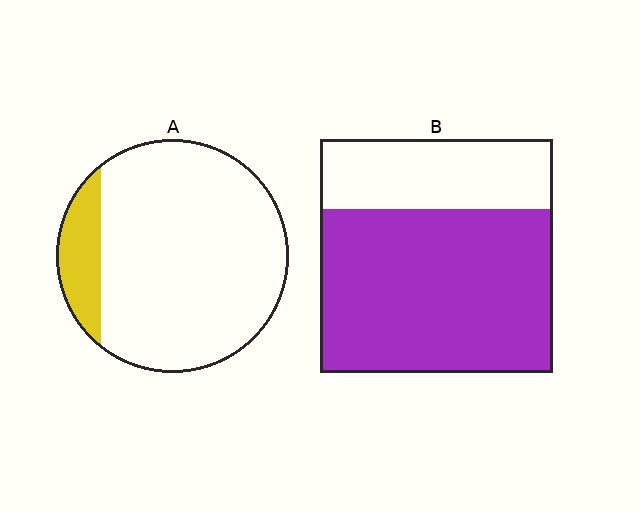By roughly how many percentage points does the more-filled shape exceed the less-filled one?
By roughly 55 percentage points (B over A).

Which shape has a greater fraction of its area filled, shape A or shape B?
Shape B.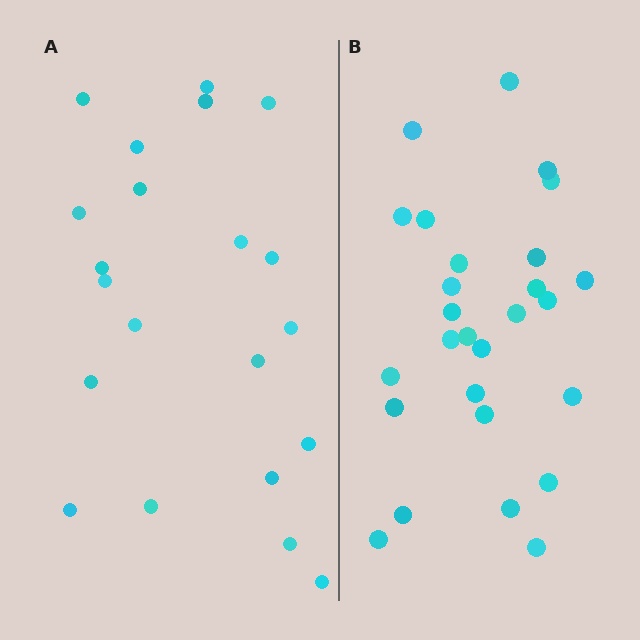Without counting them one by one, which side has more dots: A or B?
Region B (the right region) has more dots.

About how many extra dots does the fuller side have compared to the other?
Region B has about 6 more dots than region A.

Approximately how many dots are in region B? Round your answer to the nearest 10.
About 30 dots. (The exact count is 27, which rounds to 30.)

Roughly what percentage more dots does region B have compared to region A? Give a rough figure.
About 30% more.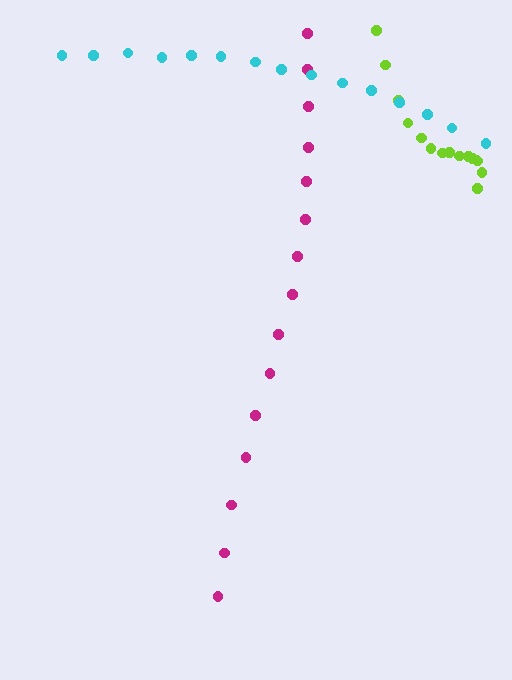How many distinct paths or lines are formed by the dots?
There are 3 distinct paths.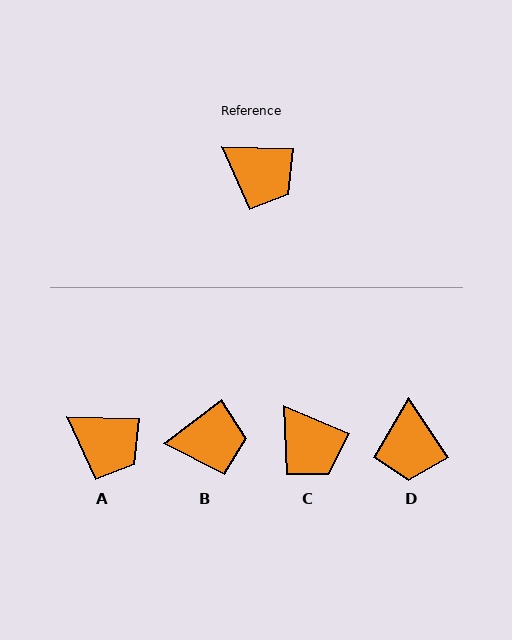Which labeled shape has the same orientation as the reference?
A.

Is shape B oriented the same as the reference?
No, it is off by about 39 degrees.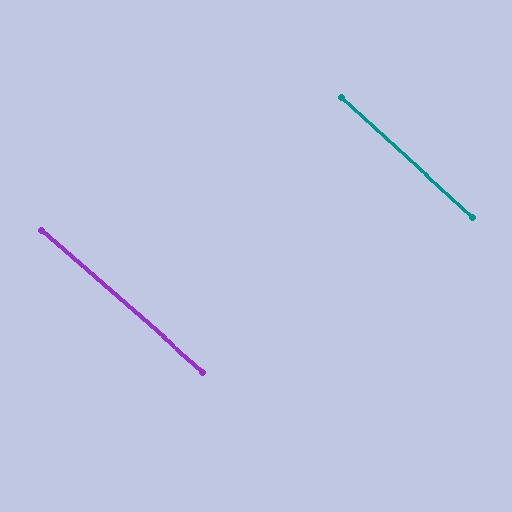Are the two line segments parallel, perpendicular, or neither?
Parallel — their directions differ by only 1.2°.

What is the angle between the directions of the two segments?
Approximately 1 degree.